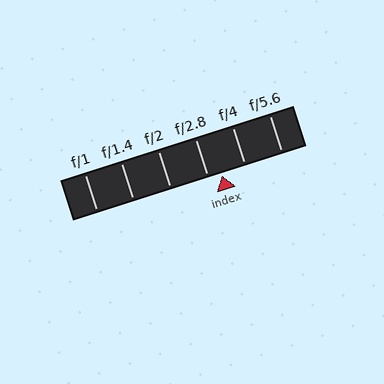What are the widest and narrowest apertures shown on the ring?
The widest aperture shown is f/1 and the narrowest is f/5.6.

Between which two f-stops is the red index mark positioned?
The index mark is between f/2.8 and f/4.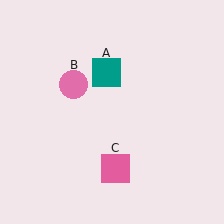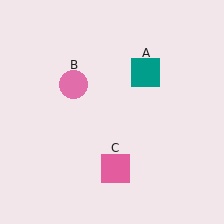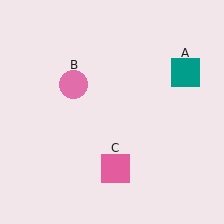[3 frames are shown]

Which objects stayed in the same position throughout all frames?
Pink circle (object B) and pink square (object C) remained stationary.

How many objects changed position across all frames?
1 object changed position: teal square (object A).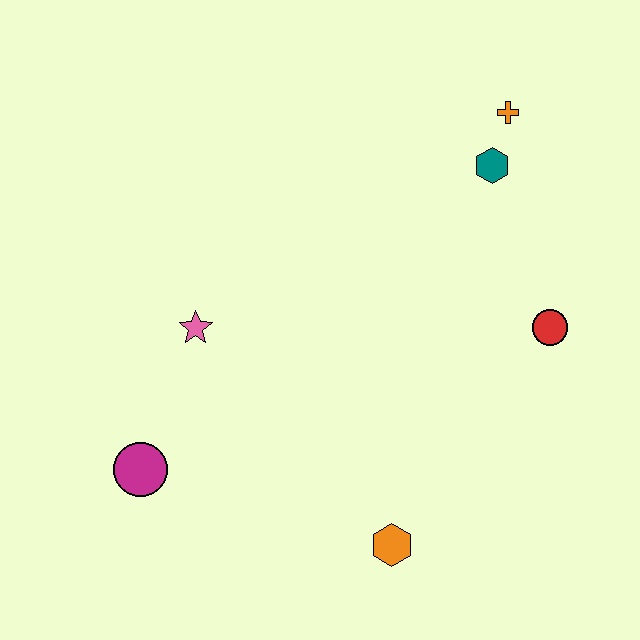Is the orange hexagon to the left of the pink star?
No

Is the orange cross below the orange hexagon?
No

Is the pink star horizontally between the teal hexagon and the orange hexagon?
No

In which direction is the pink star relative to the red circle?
The pink star is to the left of the red circle.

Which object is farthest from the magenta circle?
The orange cross is farthest from the magenta circle.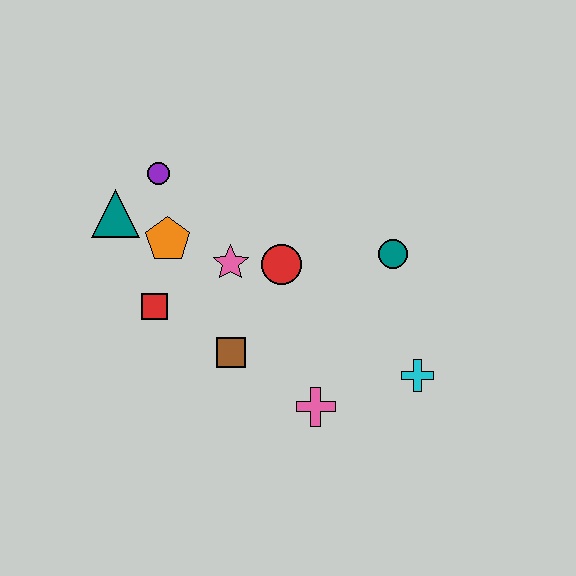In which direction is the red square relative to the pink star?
The red square is to the left of the pink star.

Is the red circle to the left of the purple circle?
No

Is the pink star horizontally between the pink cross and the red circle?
No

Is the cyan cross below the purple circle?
Yes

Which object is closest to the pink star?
The red circle is closest to the pink star.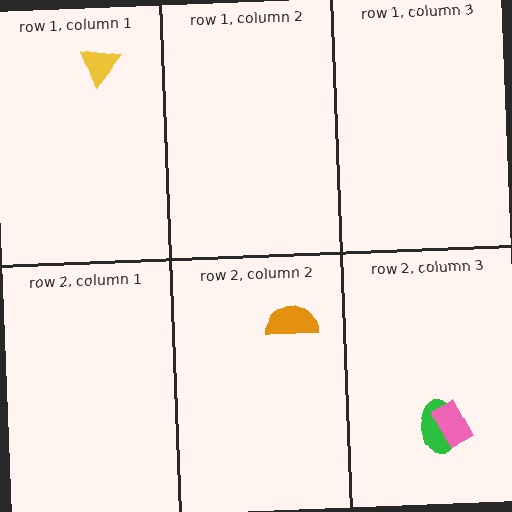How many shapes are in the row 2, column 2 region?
1.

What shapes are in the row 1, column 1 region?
The yellow triangle.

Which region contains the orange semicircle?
The row 2, column 2 region.